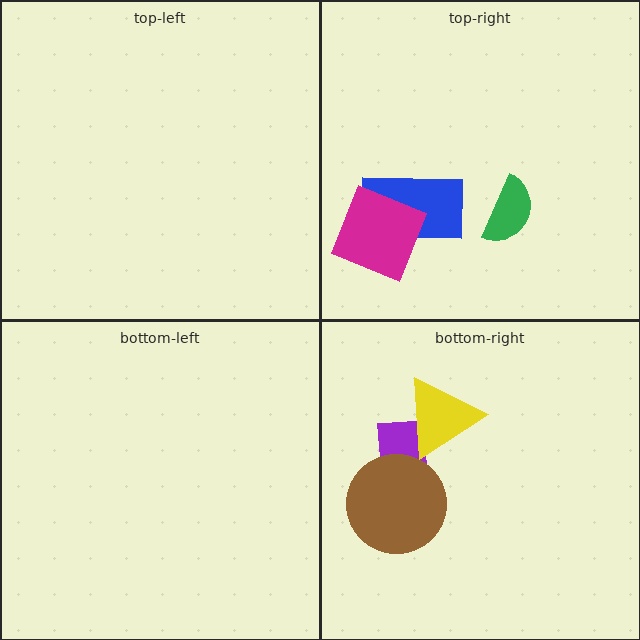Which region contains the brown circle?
The bottom-right region.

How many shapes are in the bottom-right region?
3.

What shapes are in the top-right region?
The blue rectangle, the magenta square, the green semicircle.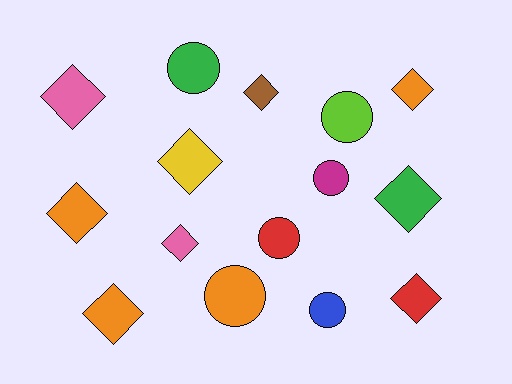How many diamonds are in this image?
There are 9 diamonds.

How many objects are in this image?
There are 15 objects.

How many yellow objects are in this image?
There is 1 yellow object.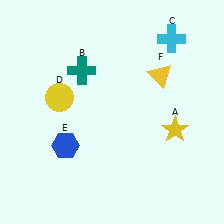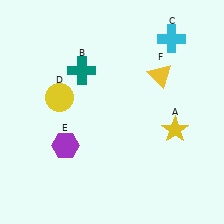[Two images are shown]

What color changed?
The hexagon (E) changed from blue in Image 1 to purple in Image 2.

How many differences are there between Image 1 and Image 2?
There is 1 difference between the two images.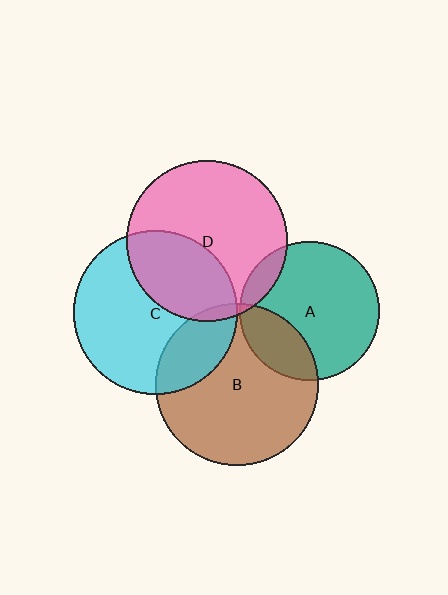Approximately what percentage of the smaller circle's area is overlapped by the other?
Approximately 10%.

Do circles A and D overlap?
Yes.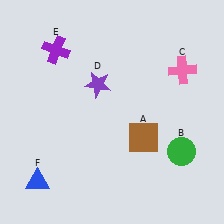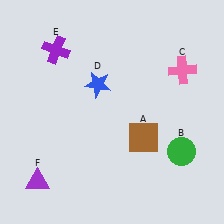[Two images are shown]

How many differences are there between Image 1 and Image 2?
There are 2 differences between the two images.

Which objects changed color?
D changed from purple to blue. F changed from blue to purple.